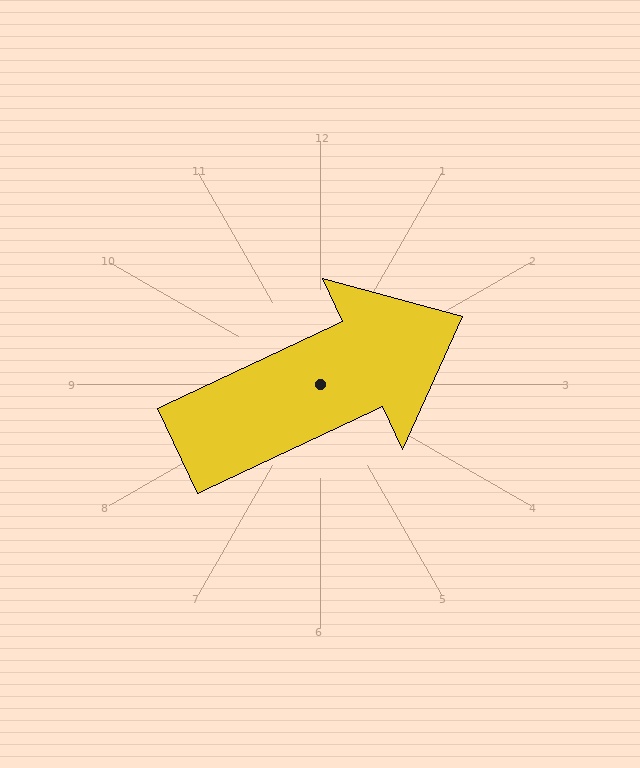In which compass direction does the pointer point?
Northeast.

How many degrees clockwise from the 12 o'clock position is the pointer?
Approximately 65 degrees.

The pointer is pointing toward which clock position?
Roughly 2 o'clock.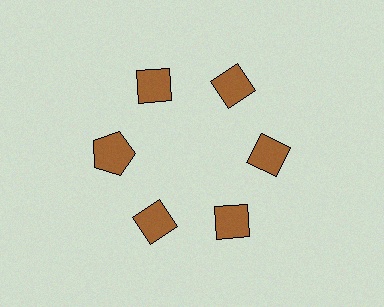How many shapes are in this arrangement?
There are 6 shapes arranged in a ring pattern.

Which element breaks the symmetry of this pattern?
The brown pentagon at roughly the 9 o'clock position breaks the symmetry. All other shapes are brown diamonds.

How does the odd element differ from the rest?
It has a different shape: pentagon instead of diamond.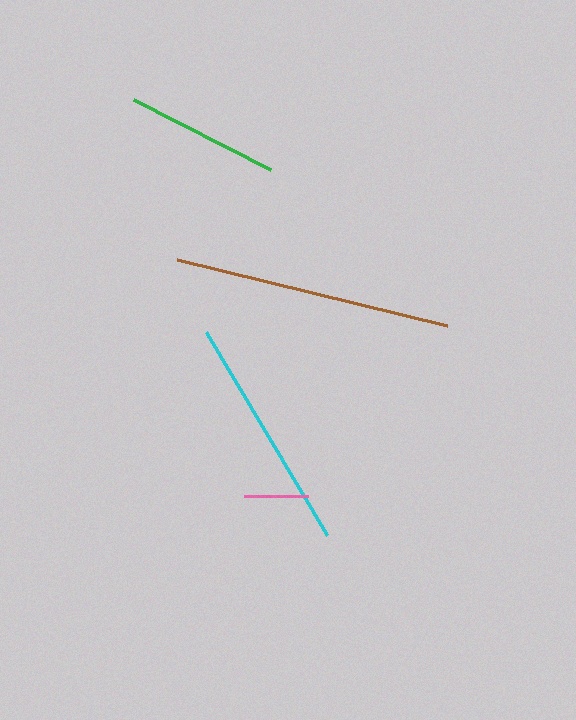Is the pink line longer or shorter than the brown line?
The brown line is longer than the pink line.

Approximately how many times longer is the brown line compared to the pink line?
The brown line is approximately 4.4 times the length of the pink line.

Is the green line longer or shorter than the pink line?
The green line is longer than the pink line.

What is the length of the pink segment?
The pink segment is approximately 63 pixels long.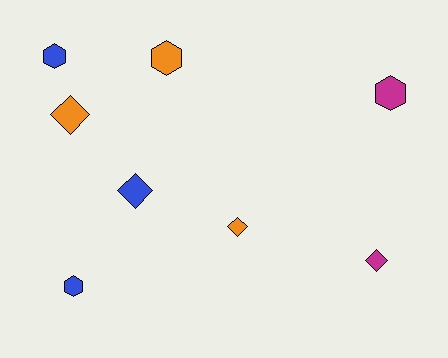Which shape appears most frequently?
Diamond, with 4 objects.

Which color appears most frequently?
Orange, with 3 objects.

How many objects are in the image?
There are 8 objects.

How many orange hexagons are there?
There is 1 orange hexagon.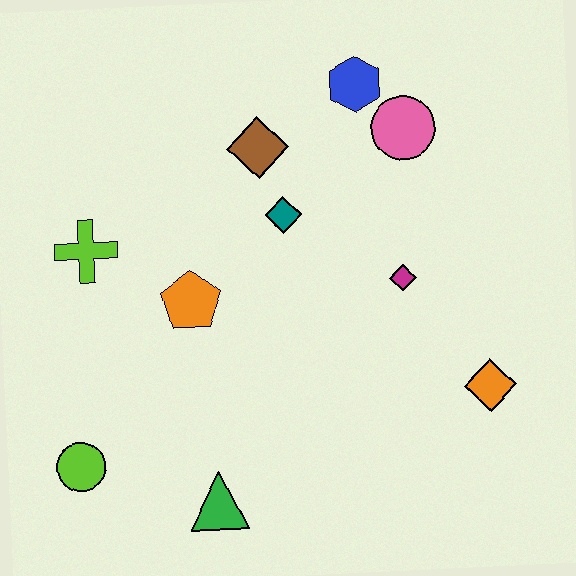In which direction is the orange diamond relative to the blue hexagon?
The orange diamond is below the blue hexagon.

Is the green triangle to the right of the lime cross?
Yes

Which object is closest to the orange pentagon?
The lime cross is closest to the orange pentagon.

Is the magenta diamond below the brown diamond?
Yes